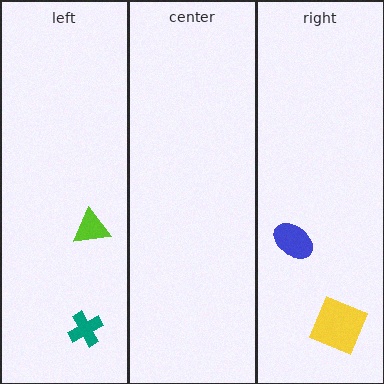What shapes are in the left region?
The lime triangle, the teal cross.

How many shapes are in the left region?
2.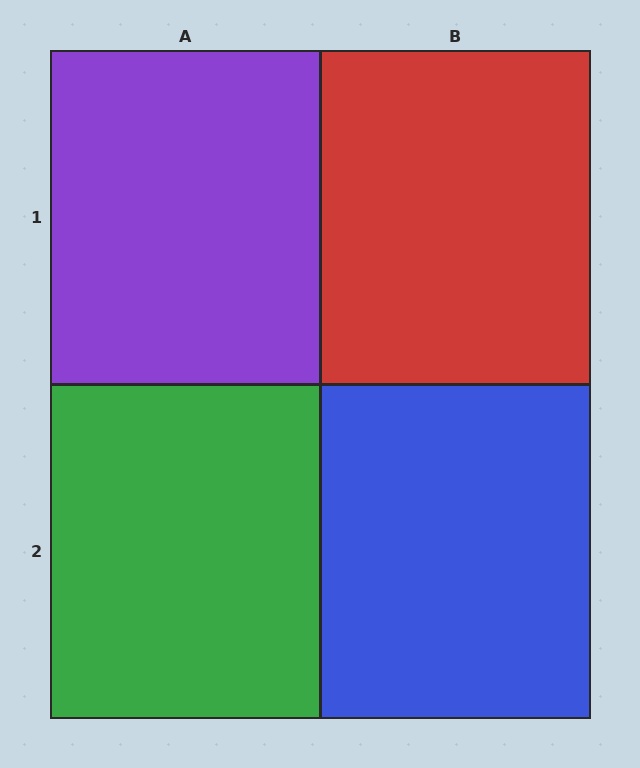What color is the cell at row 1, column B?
Red.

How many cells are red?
1 cell is red.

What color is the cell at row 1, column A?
Purple.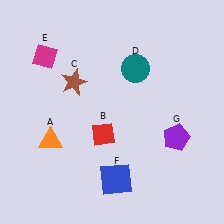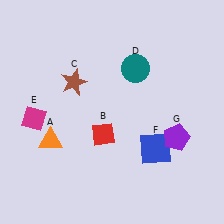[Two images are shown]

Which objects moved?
The objects that moved are: the magenta diamond (E), the blue square (F).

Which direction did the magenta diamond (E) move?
The magenta diamond (E) moved down.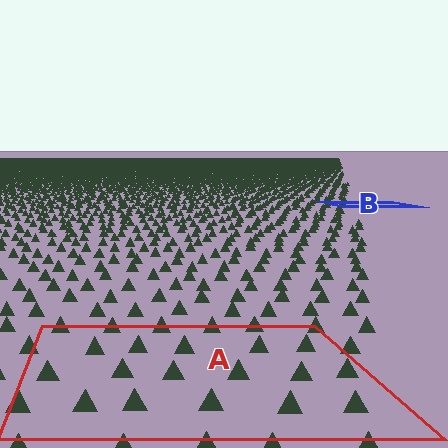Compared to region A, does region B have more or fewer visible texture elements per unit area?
Region B has more texture elements per unit area — they are packed more densely because it is farther away.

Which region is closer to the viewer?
Region A is closer. The texture elements there are larger and more spread out.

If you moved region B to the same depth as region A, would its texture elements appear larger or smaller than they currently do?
They would appear larger. At a closer depth, the same texture elements are projected at a bigger on-screen size.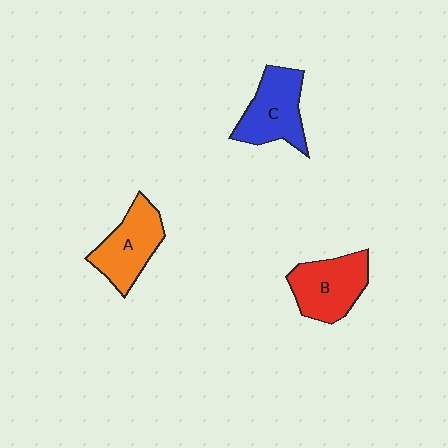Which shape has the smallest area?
Shape A (orange).